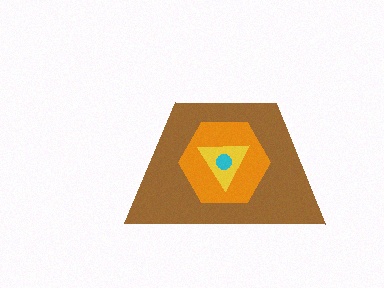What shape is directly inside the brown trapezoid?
The orange hexagon.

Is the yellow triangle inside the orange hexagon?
Yes.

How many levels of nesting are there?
4.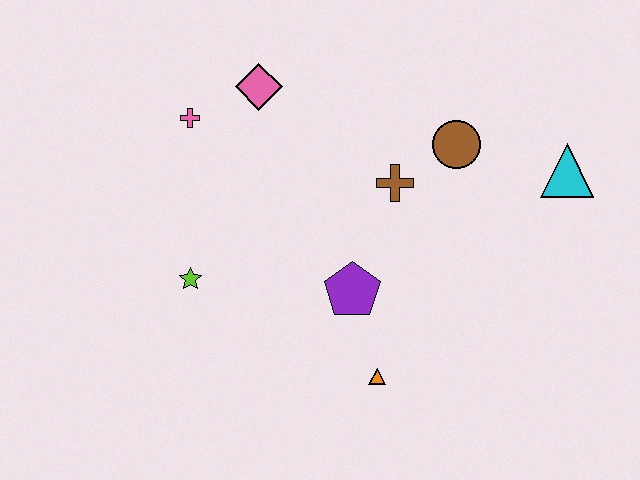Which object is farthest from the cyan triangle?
The lime star is farthest from the cyan triangle.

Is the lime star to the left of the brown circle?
Yes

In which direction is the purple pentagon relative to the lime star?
The purple pentagon is to the right of the lime star.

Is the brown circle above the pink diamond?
No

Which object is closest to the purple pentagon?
The orange triangle is closest to the purple pentagon.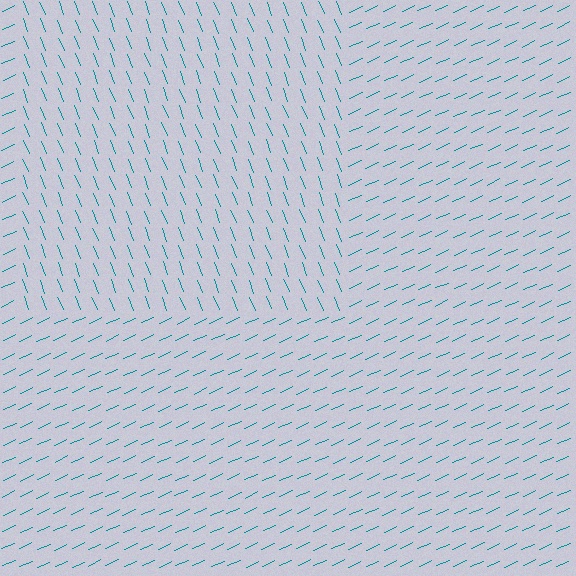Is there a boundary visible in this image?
Yes, there is a texture boundary formed by a change in line orientation.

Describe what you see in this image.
The image is filled with small teal line segments. A rectangle region in the image has lines oriented differently from the surrounding lines, creating a visible texture boundary.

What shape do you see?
I see a rectangle.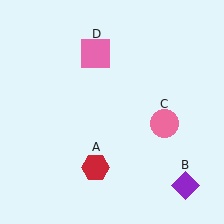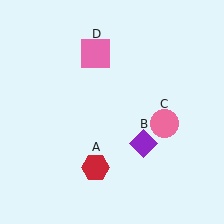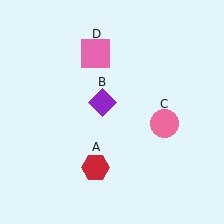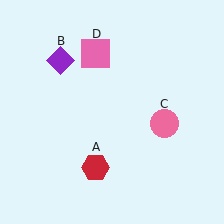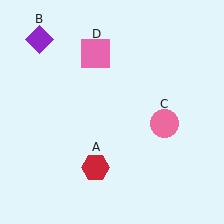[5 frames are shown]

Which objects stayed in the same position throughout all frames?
Red hexagon (object A) and pink circle (object C) and pink square (object D) remained stationary.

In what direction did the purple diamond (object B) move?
The purple diamond (object B) moved up and to the left.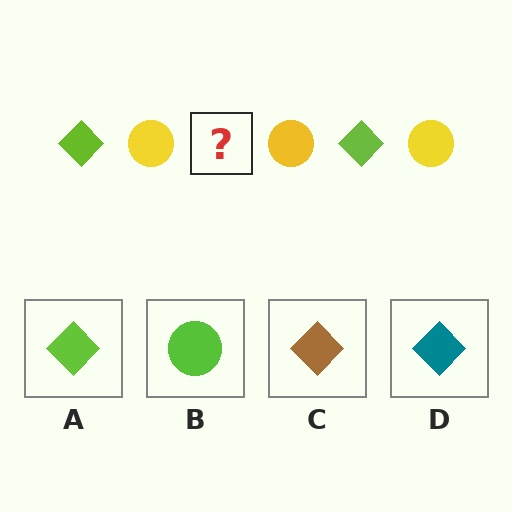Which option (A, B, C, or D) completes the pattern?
A.